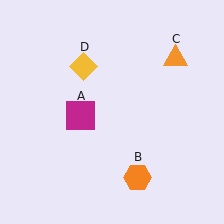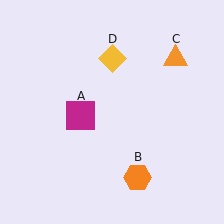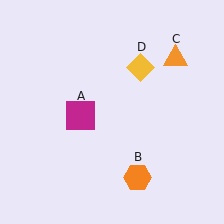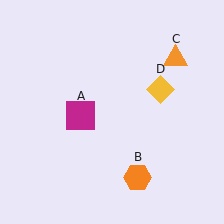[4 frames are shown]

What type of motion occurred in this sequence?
The yellow diamond (object D) rotated clockwise around the center of the scene.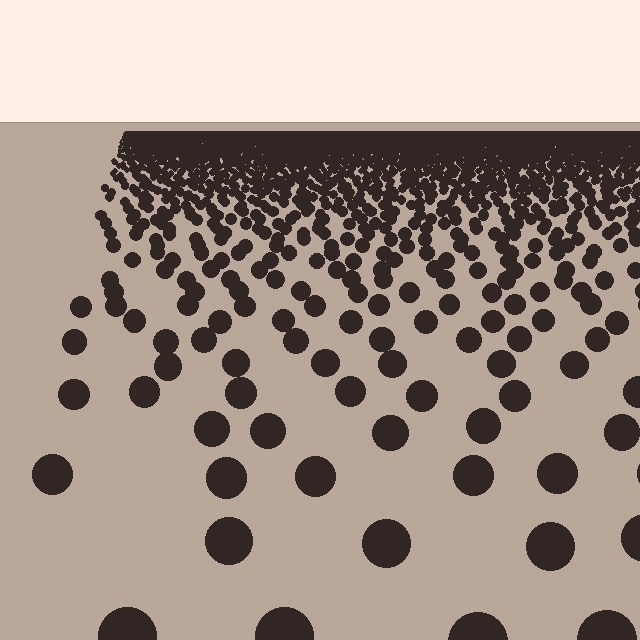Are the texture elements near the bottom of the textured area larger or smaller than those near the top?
Larger. Near the bottom, elements are closer to the viewer and appear at a bigger on-screen size.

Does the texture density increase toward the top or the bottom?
Density increases toward the top.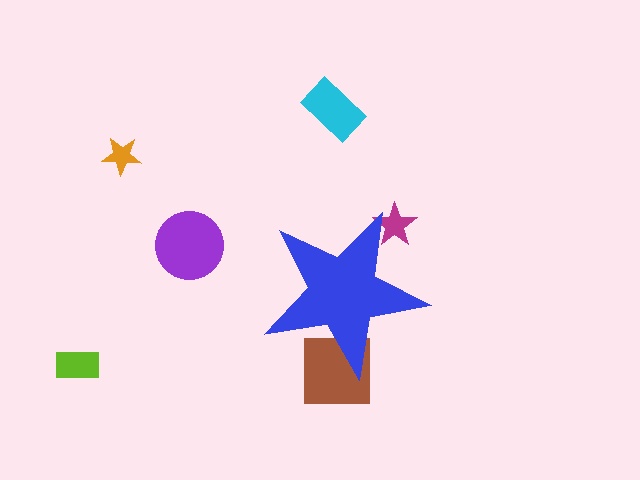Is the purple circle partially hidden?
No, the purple circle is fully visible.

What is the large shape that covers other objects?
A blue star.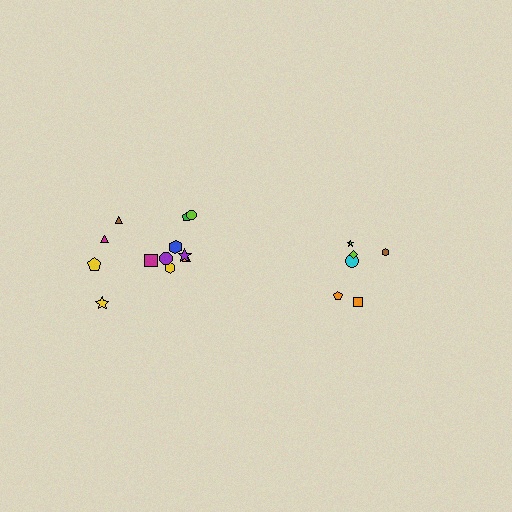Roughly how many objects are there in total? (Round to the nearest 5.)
Roughly 20 objects in total.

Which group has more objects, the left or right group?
The left group.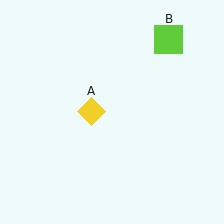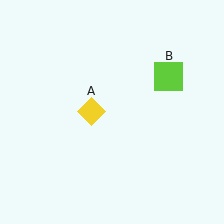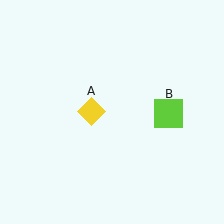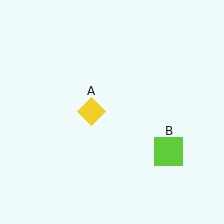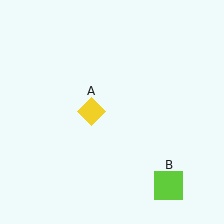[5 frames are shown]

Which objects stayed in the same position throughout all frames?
Yellow diamond (object A) remained stationary.